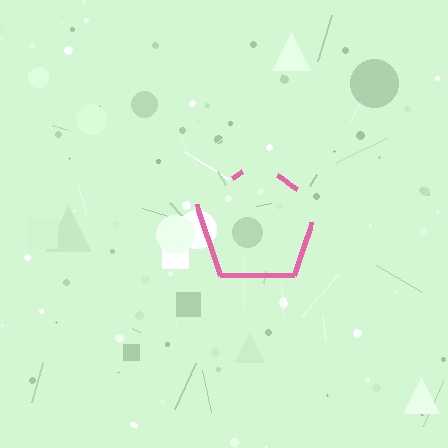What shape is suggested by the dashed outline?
The dashed outline suggests a pentagon.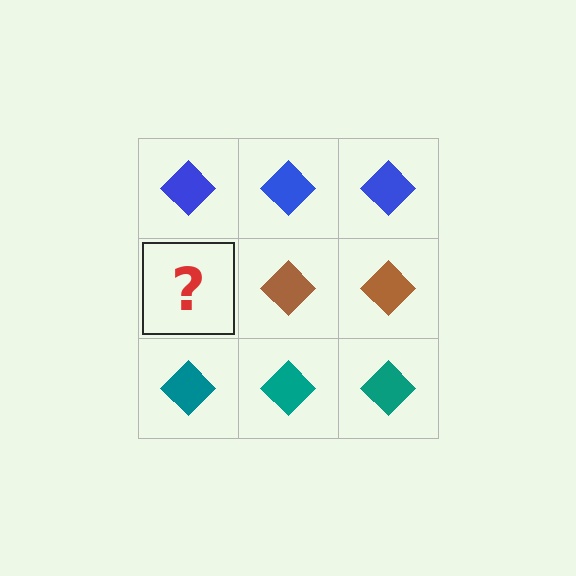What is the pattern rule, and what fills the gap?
The rule is that each row has a consistent color. The gap should be filled with a brown diamond.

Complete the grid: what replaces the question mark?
The question mark should be replaced with a brown diamond.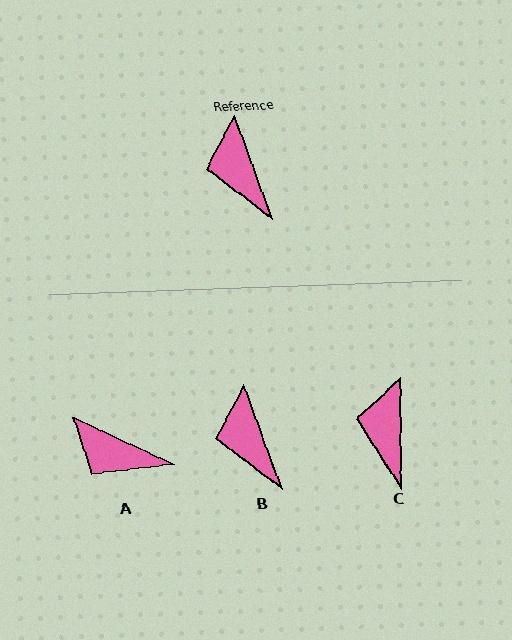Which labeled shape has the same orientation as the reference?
B.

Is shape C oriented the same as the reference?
No, it is off by about 20 degrees.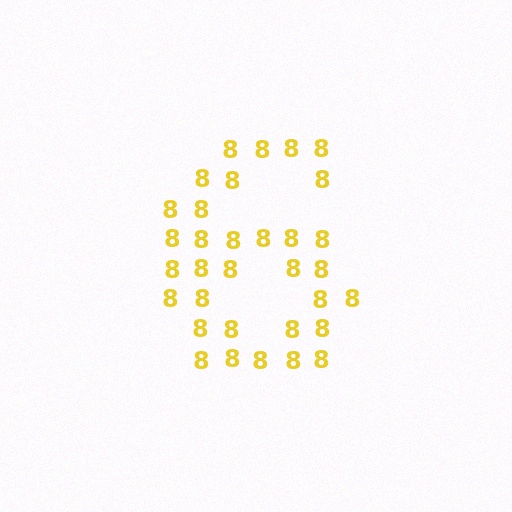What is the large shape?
The large shape is the digit 6.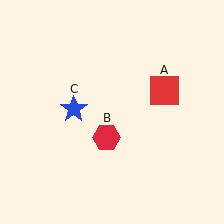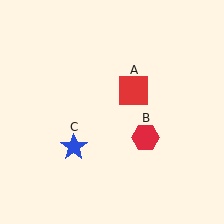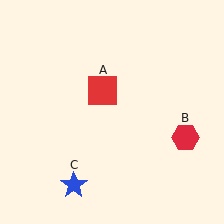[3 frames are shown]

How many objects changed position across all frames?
3 objects changed position: red square (object A), red hexagon (object B), blue star (object C).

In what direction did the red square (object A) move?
The red square (object A) moved left.